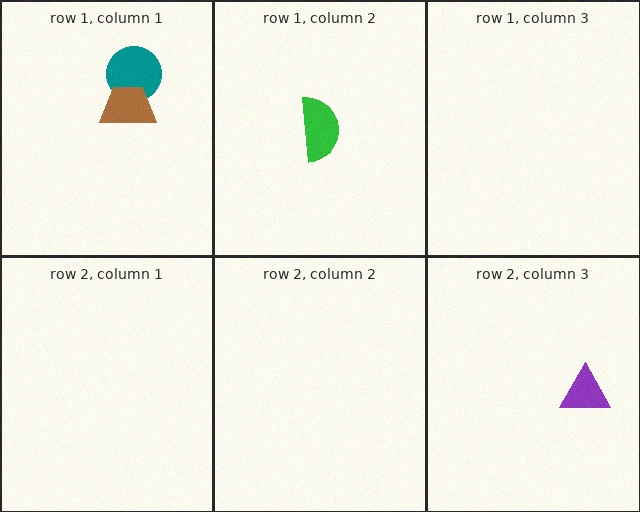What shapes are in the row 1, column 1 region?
The teal circle, the brown trapezoid.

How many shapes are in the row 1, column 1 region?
2.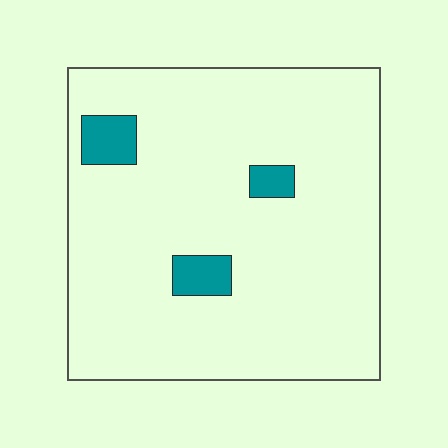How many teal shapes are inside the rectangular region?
3.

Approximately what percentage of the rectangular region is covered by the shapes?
Approximately 5%.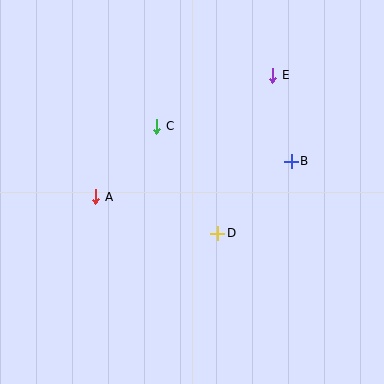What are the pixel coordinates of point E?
Point E is at (273, 75).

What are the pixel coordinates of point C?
Point C is at (157, 126).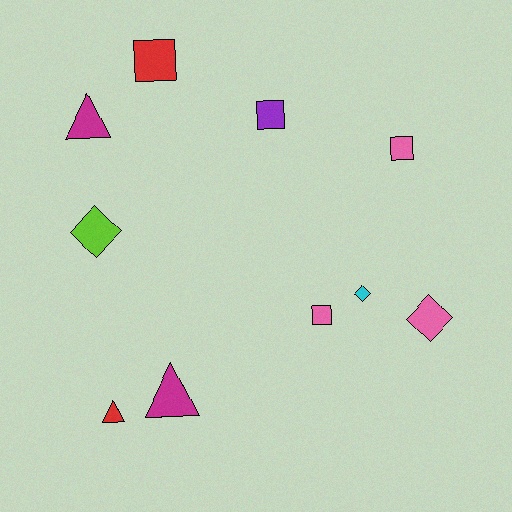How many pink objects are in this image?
There are 3 pink objects.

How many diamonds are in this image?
There are 3 diamonds.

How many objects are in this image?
There are 10 objects.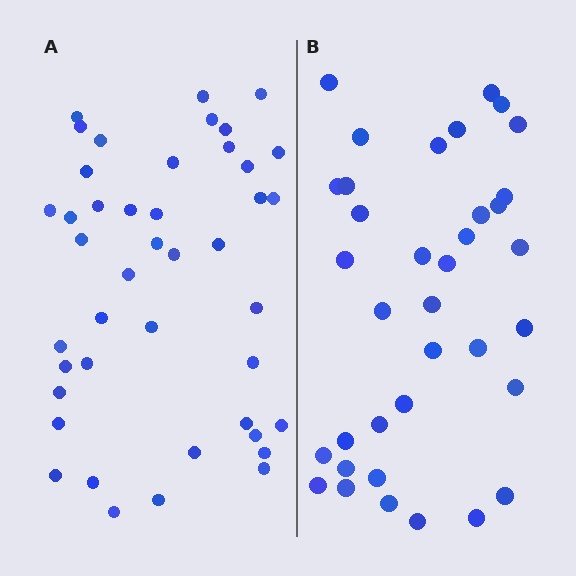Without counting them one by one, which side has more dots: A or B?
Region A (the left region) has more dots.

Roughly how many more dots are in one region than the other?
Region A has roughly 8 or so more dots than region B.